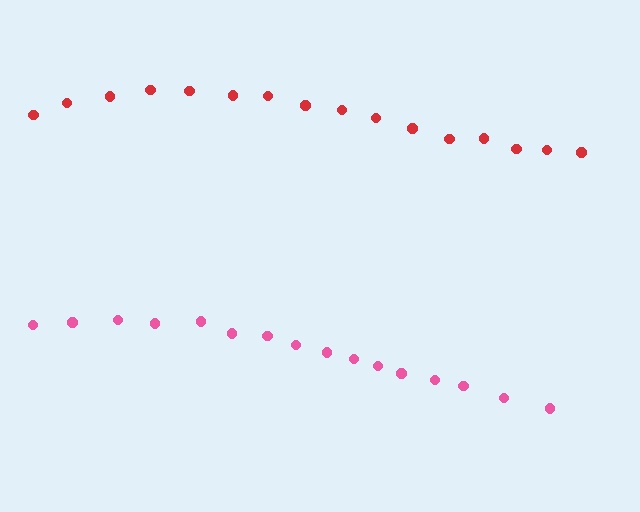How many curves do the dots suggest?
There are 2 distinct paths.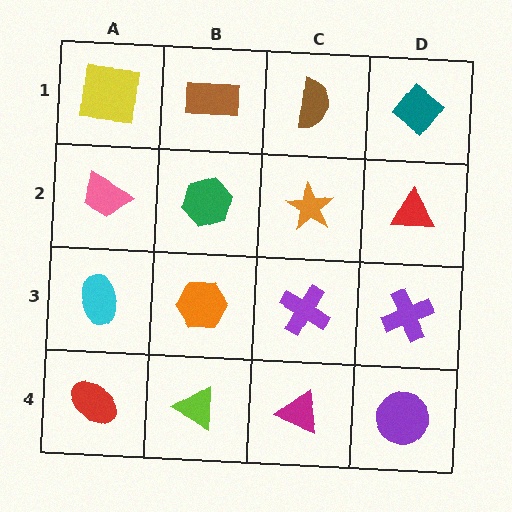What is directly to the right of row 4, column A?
A lime triangle.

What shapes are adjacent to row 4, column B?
An orange hexagon (row 3, column B), a red ellipse (row 4, column A), a magenta triangle (row 4, column C).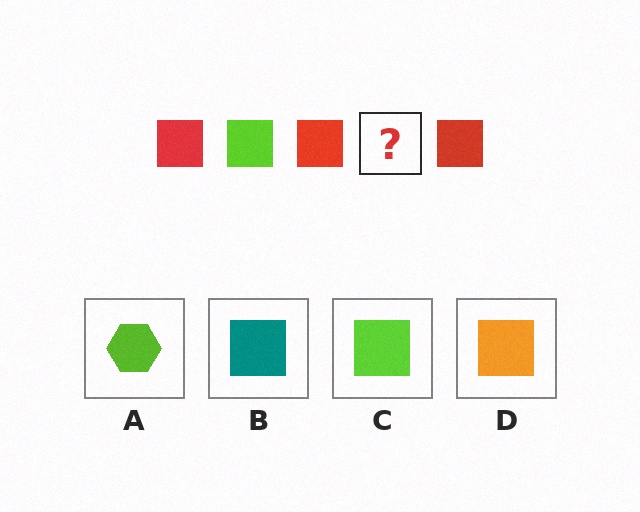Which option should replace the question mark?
Option C.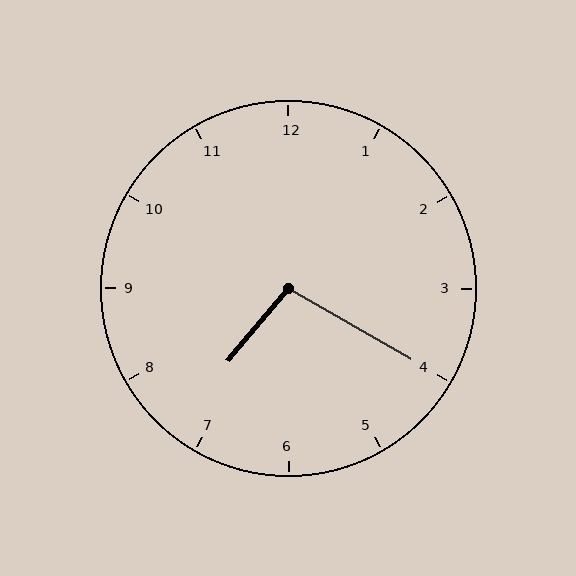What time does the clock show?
7:20.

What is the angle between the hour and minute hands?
Approximately 100 degrees.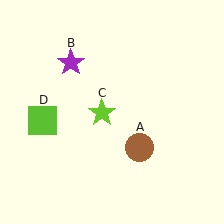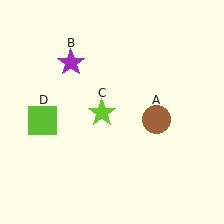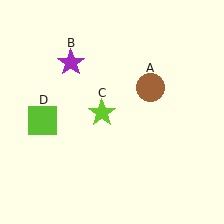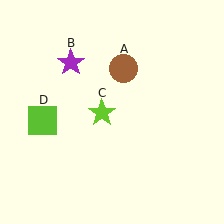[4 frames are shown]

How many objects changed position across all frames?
1 object changed position: brown circle (object A).